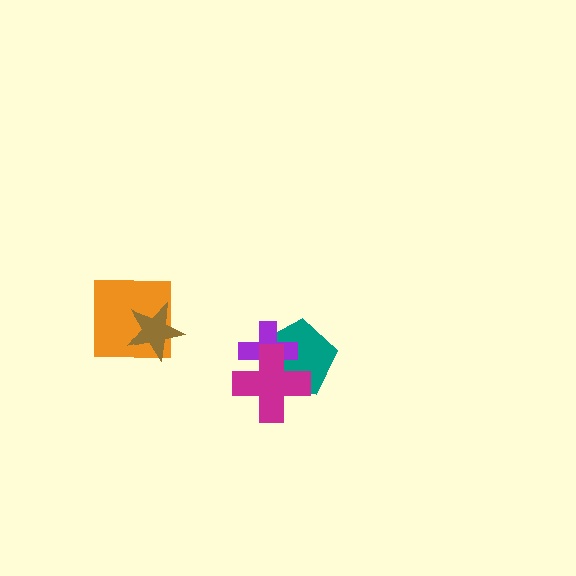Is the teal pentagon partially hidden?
Yes, it is partially covered by another shape.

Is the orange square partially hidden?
Yes, it is partially covered by another shape.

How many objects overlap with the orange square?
1 object overlaps with the orange square.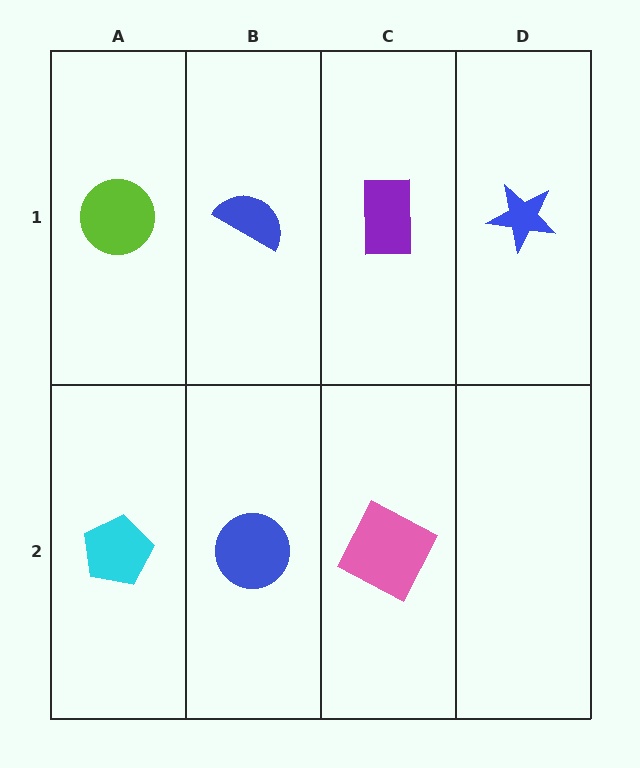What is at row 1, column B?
A blue semicircle.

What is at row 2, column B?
A blue circle.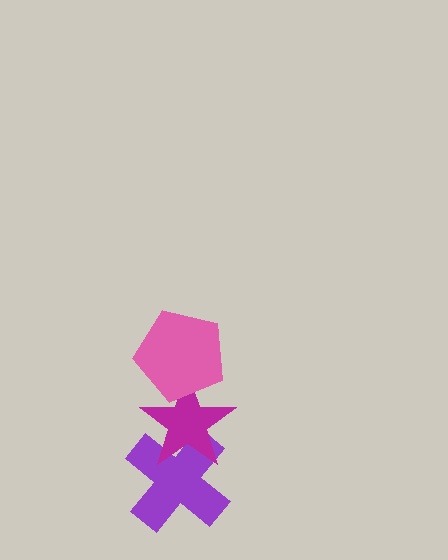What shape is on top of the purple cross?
The magenta star is on top of the purple cross.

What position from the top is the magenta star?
The magenta star is 2nd from the top.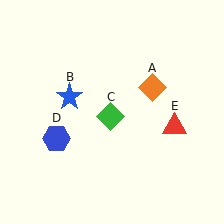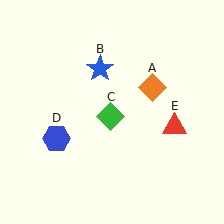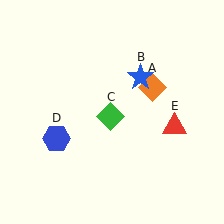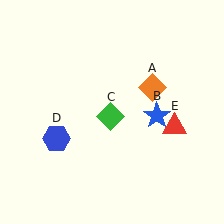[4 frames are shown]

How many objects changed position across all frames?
1 object changed position: blue star (object B).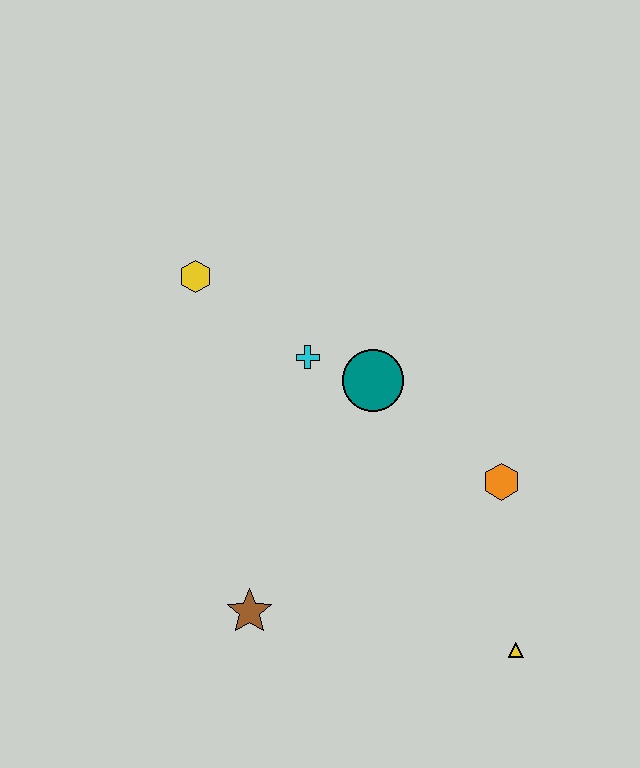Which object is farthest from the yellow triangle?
The yellow hexagon is farthest from the yellow triangle.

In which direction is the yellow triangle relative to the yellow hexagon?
The yellow triangle is below the yellow hexagon.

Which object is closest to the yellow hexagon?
The cyan cross is closest to the yellow hexagon.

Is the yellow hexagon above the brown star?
Yes